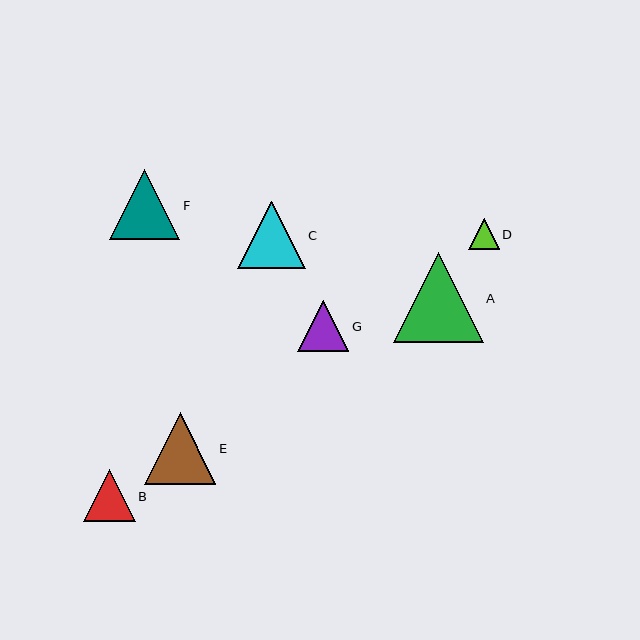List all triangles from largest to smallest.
From largest to smallest: A, E, F, C, B, G, D.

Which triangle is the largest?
Triangle A is the largest with a size of approximately 90 pixels.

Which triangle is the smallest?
Triangle D is the smallest with a size of approximately 31 pixels.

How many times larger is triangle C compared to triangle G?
Triangle C is approximately 1.3 times the size of triangle G.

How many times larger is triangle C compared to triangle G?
Triangle C is approximately 1.3 times the size of triangle G.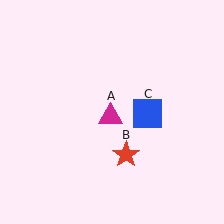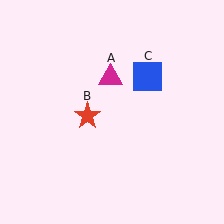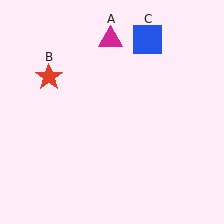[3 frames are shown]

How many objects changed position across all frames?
3 objects changed position: magenta triangle (object A), red star (object B), blue square (object C).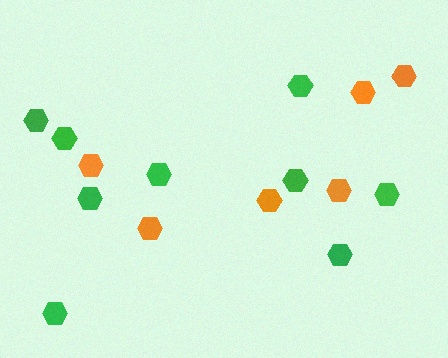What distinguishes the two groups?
There are 2 groups: one group of orange hexagons (6) and one group of green hexagons (9).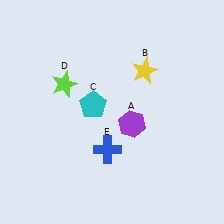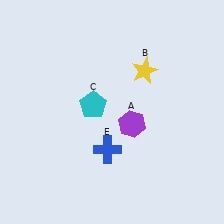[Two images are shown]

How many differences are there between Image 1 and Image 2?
There is 1 difference between the two images.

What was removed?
The lime star (D) was removed in Image 2.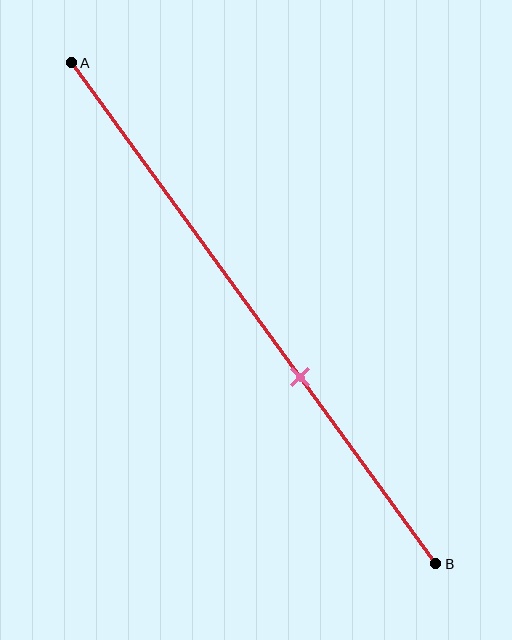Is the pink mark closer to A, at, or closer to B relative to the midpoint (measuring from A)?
The pink mark is closer to point B than the midpoint of segment AB.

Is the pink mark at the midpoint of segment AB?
No, the mark is at about 65% from A, not at the 50% midpoint.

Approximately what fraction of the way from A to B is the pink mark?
The pink mark is approximately 65% of the way from A to B.